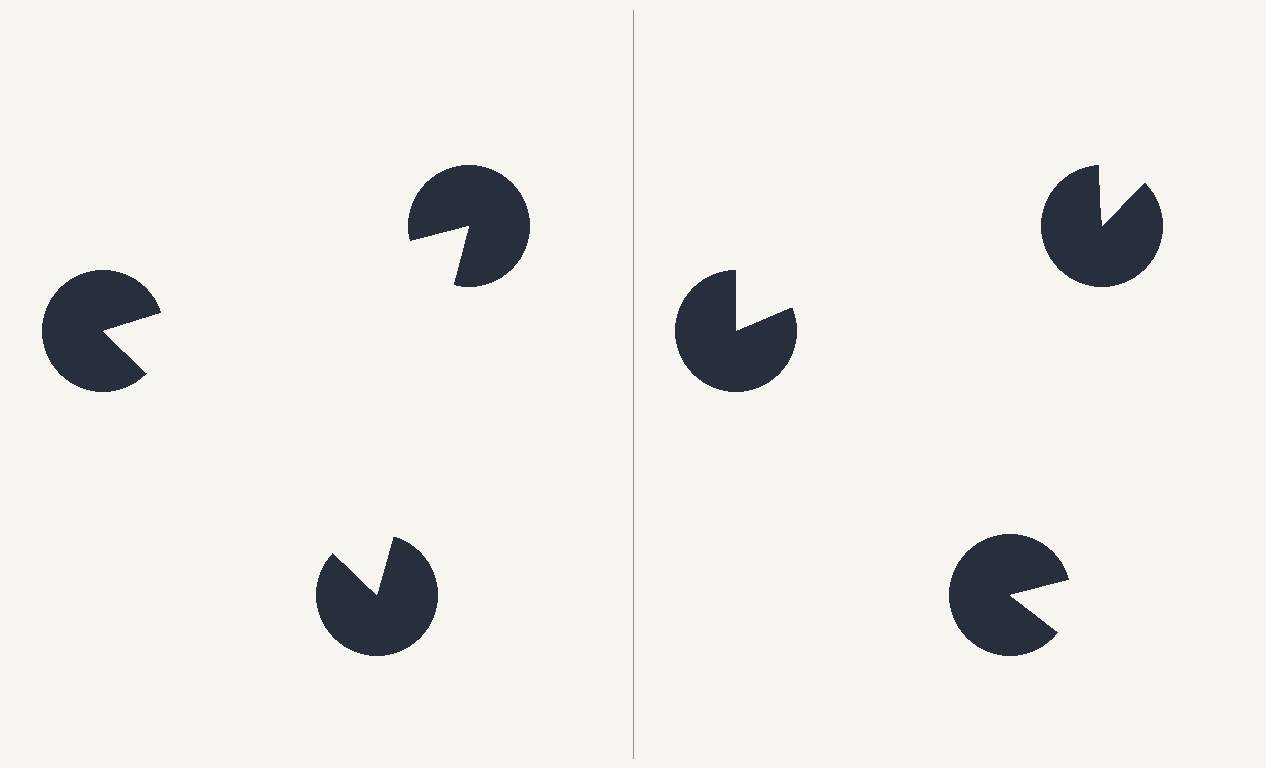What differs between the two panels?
The pac-man discs are positioned identically on both sides; only the wedge orientations differ. On the left they align to a triangle; on the right they are misaligned.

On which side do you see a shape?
An illusory triangle appears on the left side. On the right side the wedge cuts are rotated, so no coherent shape forms.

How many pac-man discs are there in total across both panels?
6 — 3 on each side.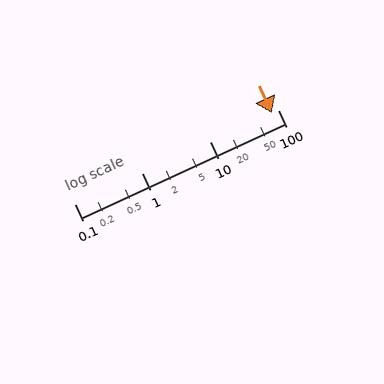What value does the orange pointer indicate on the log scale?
The pointer indicates approximately 82.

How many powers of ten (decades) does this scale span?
The scale spans 3 decades, from 0.1 to 100.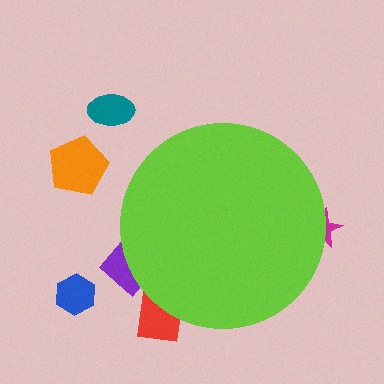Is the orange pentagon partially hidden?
No, the orange pentagon is fully visible.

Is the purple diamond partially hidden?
Yes, the purple diamond is partially hidden behind the lime circle.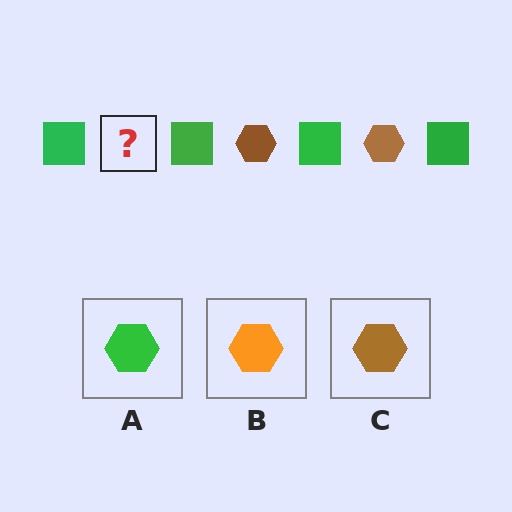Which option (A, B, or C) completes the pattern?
C.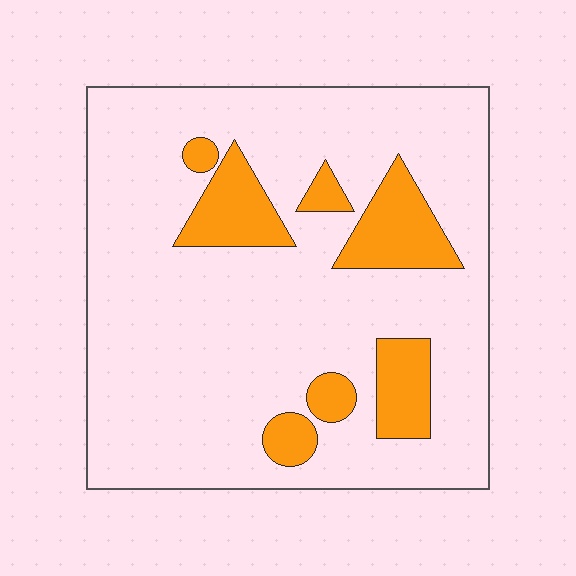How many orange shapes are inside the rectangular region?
7.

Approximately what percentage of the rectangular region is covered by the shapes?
Approximately 15%.